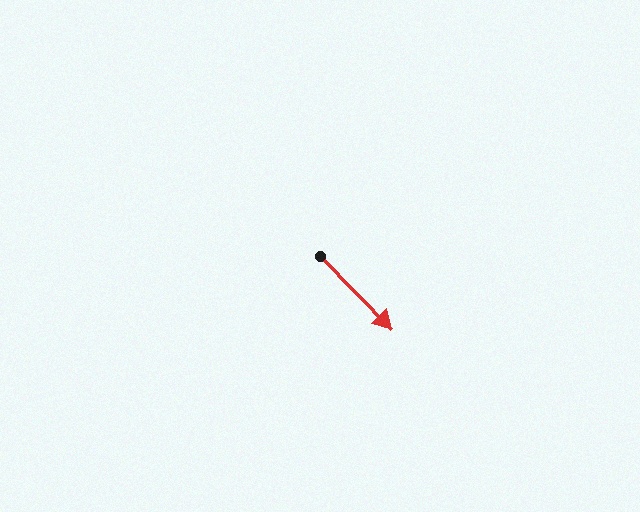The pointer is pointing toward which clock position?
Roughly 5 o'clock.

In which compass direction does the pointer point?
Southeast.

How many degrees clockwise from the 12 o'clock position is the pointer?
Approximately 135 degrees.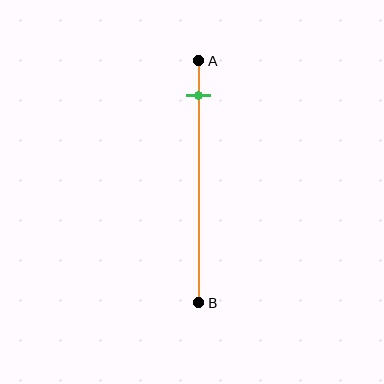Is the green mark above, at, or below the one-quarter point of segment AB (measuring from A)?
The green mark is above the one-quarter point of segment AB.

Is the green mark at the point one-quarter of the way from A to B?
No, the mark is at about 15% from A, not at the 25% one-quarter point.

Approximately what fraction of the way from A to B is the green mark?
The green mark is approximately 15% of the way from A to B.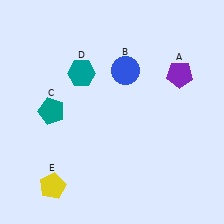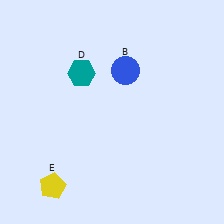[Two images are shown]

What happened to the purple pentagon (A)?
The purple pentagon (A) was removed in Image 2. It was in the top-right area of Image 1.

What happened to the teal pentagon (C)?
The teal pentagon (C) was removed in Image 2. It was in the top-left area of Image 1.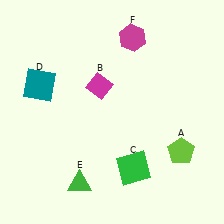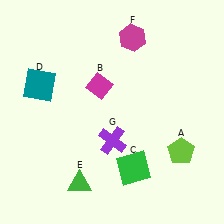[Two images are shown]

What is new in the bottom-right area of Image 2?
A purple cross (G) was added in the bottom-right area of Image 2.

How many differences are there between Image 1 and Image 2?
There is 1 difference between the two images.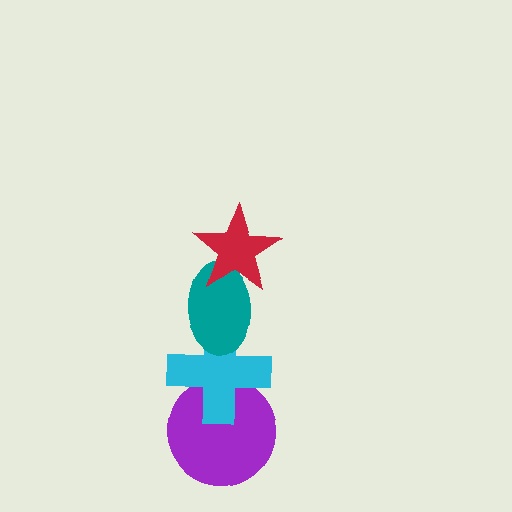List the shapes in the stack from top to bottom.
From top to bottom: the red star, the teal ellipse, the cyan cross, the purple circle.